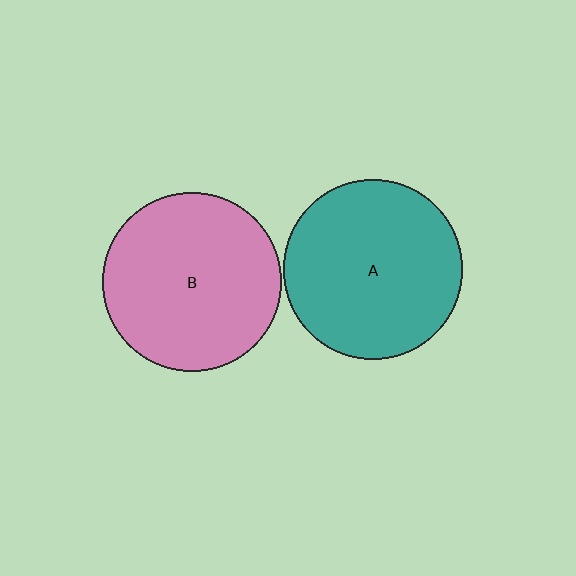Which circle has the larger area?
Circle A (teal).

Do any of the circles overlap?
No, none of the circles overlap.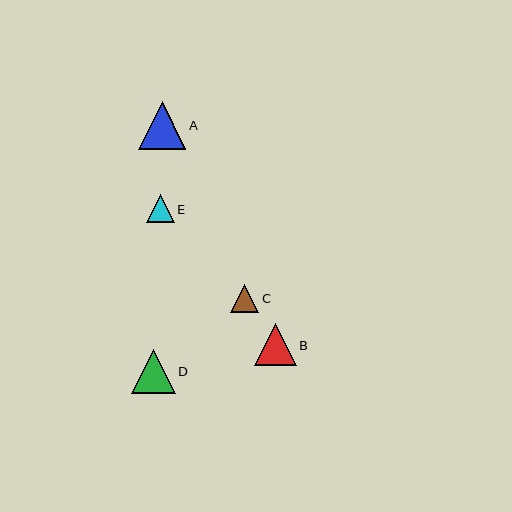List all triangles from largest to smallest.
From largest to smallest: A, D, B, C, E.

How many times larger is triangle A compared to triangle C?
Triangle A is approximately 1.7 times the size of triangle C.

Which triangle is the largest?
Triangle A is the largest with a size of approximately 47 pixels.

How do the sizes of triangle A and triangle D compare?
Triangle A and triangle D are approximately the same size.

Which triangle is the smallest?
Triangle E is the smallest with a size of approximately 27 pixels.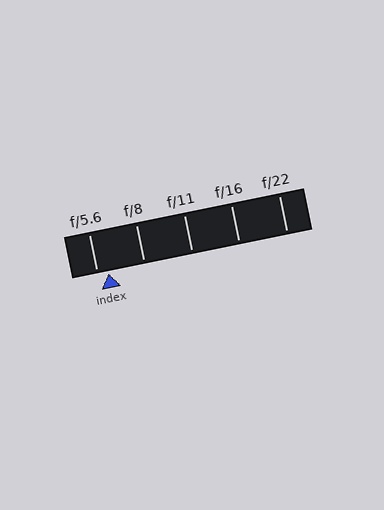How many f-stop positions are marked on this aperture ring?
There are 5 f-stop positions marked.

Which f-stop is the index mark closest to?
The index mark is closest to f/5.6.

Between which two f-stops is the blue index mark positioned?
The index mark is between f/5.6 and f/8.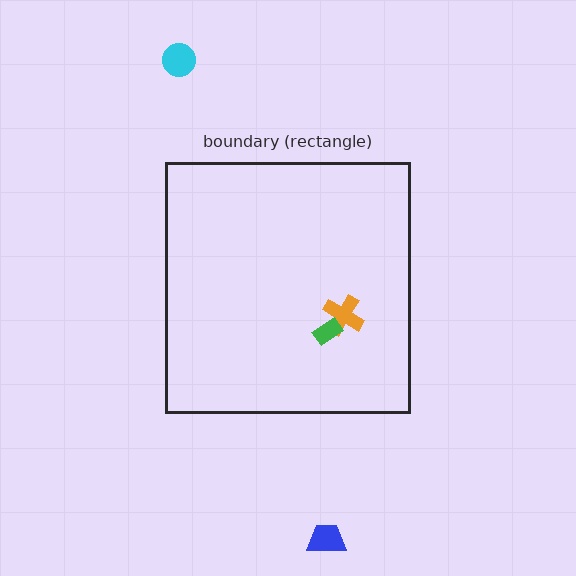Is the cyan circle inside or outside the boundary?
Outside.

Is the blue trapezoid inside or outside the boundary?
Outside.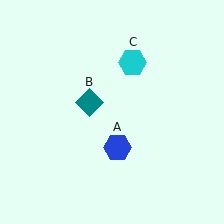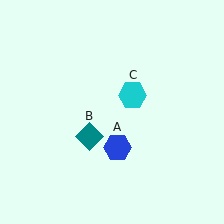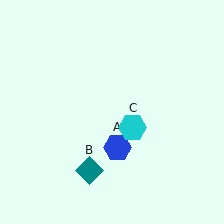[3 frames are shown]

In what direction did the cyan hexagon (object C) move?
The cyan hexagon (object C) moved down.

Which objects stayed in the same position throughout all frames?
Blue hexagon (object A) remained stationary.